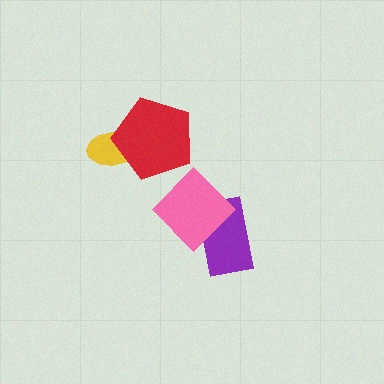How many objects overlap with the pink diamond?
1 object overlaps with the pink diamond.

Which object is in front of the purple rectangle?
The pink diamond is in front of the purple rectangle.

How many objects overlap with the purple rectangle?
1 object overlaps with the purple rectangle.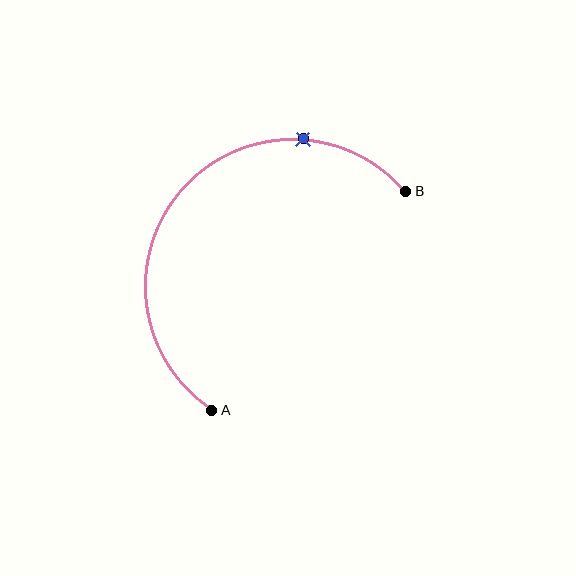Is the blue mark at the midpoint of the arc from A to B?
No. The blue mark lies on the arc but is closer to endpoint B. The arc midpoint would be at the point on the curve equidistant along the arc from both A and B.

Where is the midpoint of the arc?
The arc midpoint is the point on the curve farthest from the straight line joining A and B. It sits above and to the left of that line.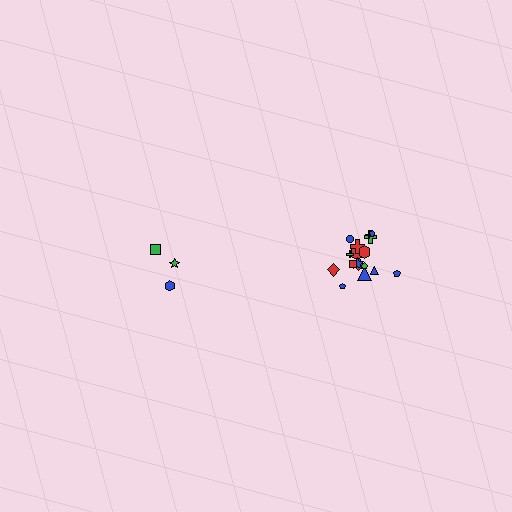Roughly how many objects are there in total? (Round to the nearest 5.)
Roughly 20 objects in total.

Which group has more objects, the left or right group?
The right group.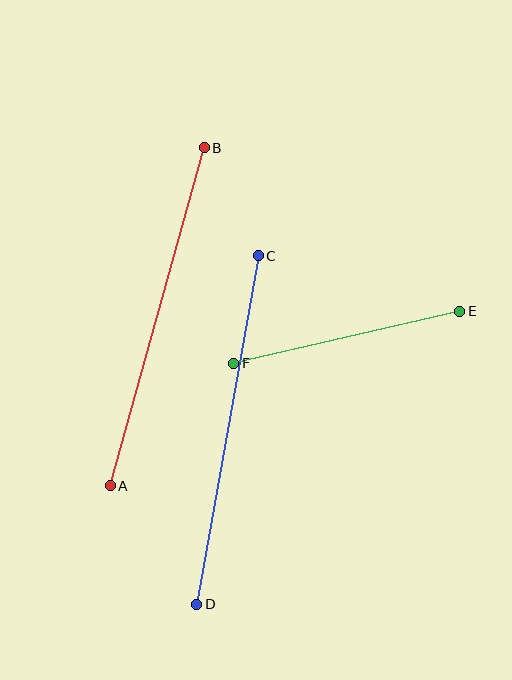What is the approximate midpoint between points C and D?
The midpoint is at approximately (227, 430) pixels.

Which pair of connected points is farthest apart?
Points C and D are farthest apart.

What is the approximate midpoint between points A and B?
The midpoint is at approximately (157, 317) pixels.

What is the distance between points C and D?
The distance is approximately 354 pixels.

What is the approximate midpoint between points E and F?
The midpoint is at approximately (347, 337) pixels.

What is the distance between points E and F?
The distance is approximately 232 pixels.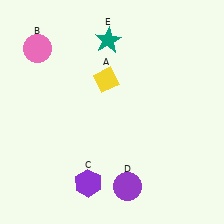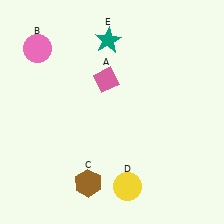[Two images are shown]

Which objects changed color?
A changed from yellow to pink. C changed from purple to brown. D changed from purple to yellow.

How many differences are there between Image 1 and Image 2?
There are 3 differences between the two images.